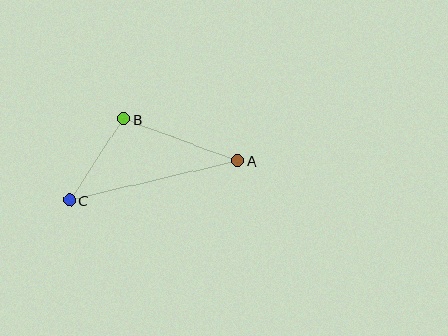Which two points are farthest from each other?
Points A and C are farthest from each other.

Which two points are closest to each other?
Points B and C are closest to each other.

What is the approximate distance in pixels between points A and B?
The distance between A and B is approximately 122 pixels.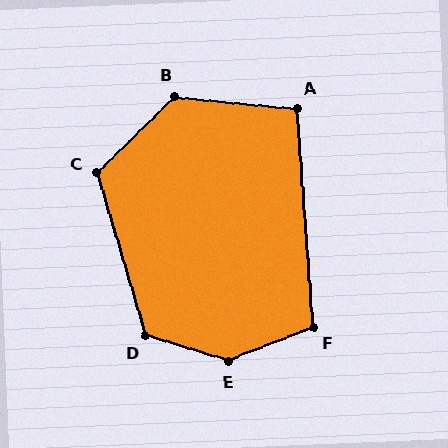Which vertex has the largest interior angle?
E, at approximately 142 degrees.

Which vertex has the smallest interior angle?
A, at approximately 100 degrees.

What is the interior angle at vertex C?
Approximately 118 degrees (obtuse).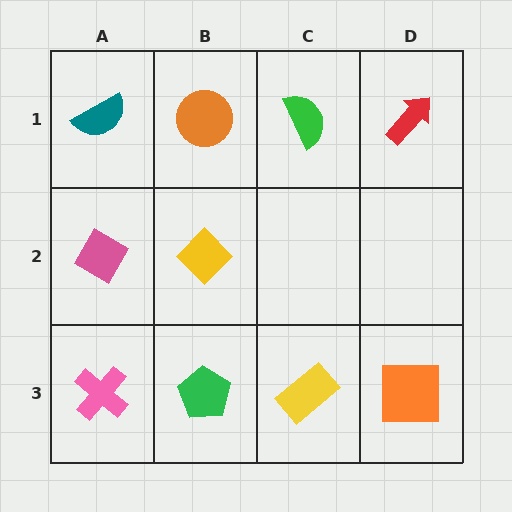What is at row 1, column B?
An orange circle.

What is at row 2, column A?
A pink diamond.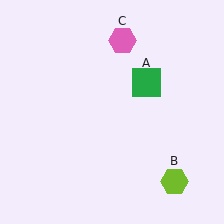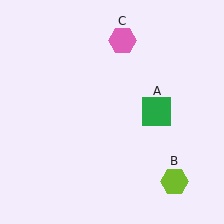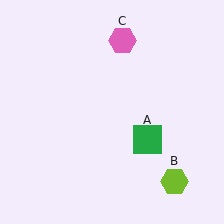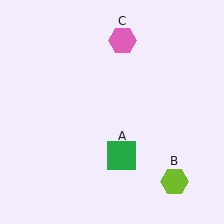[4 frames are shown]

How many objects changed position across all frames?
1 object changed position: green square (object A).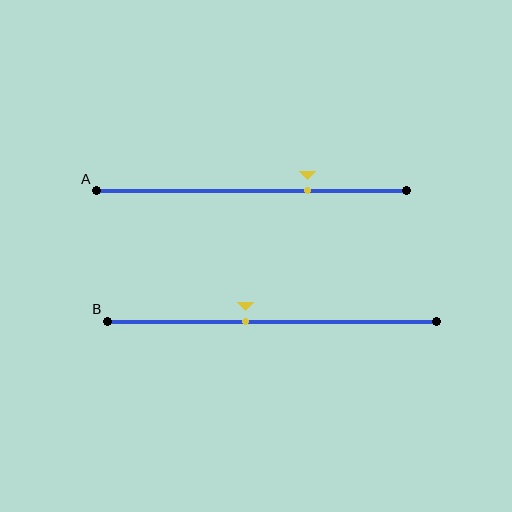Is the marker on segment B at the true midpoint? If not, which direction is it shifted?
No, the marker on segment B is shifted to the left by about 8% of the segment length.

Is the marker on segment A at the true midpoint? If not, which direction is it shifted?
No, the marker on segment A is shifted to the right by about 18% of the segment length.